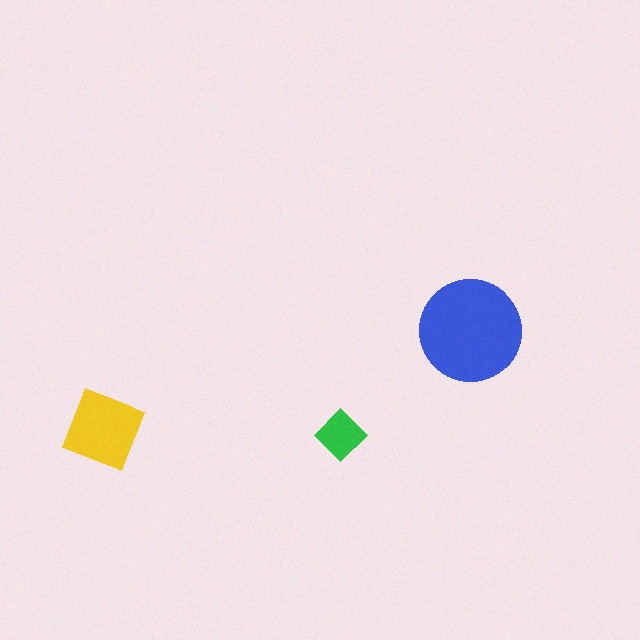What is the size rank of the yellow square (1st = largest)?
2nd.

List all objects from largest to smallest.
The blue circle, the yellow square, the green diamond.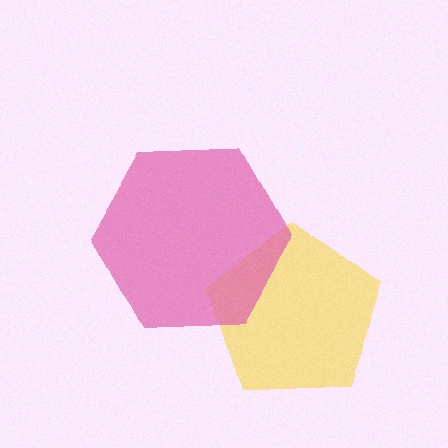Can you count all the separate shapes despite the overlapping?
Yes, there are 2 separate shapes.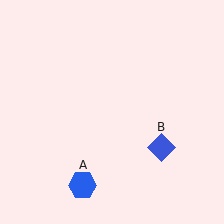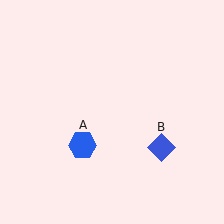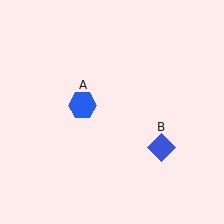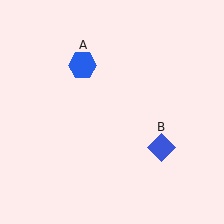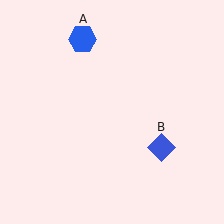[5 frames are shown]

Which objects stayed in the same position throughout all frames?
Blue diamond (object B) remained stationary.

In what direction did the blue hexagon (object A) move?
The blue hexagon (object A) moved up.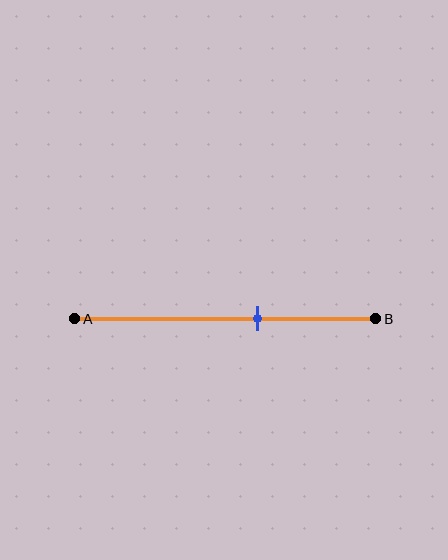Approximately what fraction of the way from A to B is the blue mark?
The blue mark is approximately 60% of the way from A to B.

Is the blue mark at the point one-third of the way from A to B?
No, the mark is at about 60% from A, not at the 33% one-third point.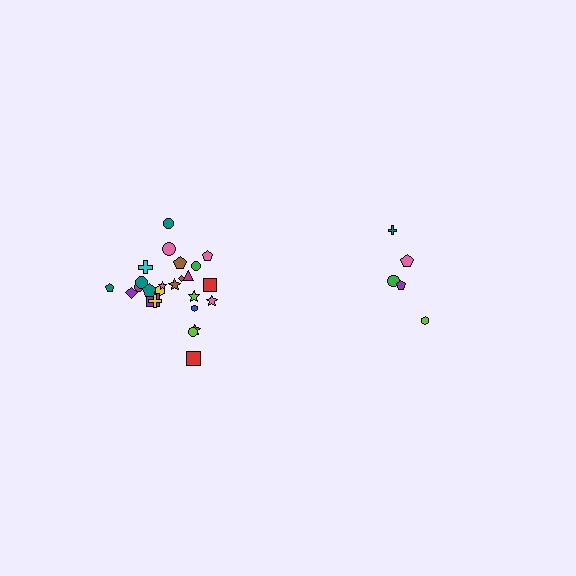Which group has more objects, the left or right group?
The left group.